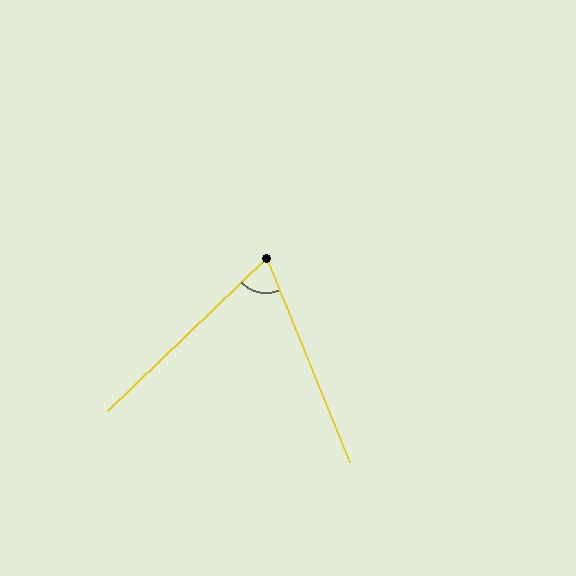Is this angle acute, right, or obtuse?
It is acute.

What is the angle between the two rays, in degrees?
Approximately 68 degrees.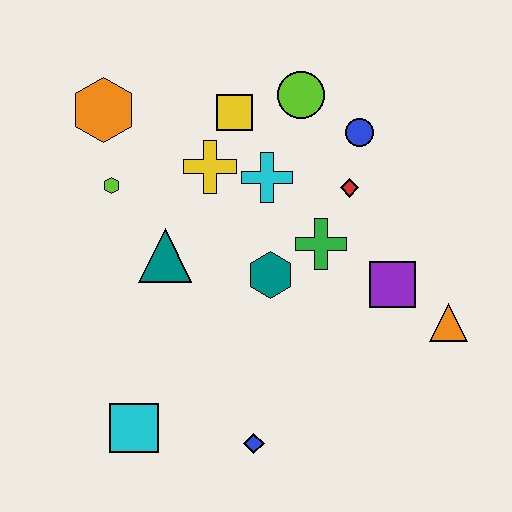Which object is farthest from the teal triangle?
The orange triangle is farthest from the teal triangle.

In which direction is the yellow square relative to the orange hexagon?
The yellow square is to the right of the orange hexagon.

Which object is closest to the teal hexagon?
The green cross is closest to the teal hexagon.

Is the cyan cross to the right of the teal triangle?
Yes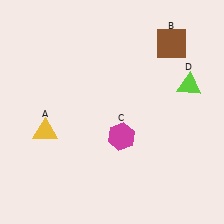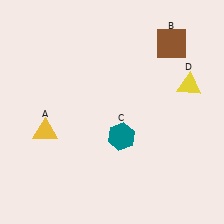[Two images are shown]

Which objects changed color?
C changed from magenta to teal. D changed from lime to yellow.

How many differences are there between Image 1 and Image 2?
There are 2 differences between the two images.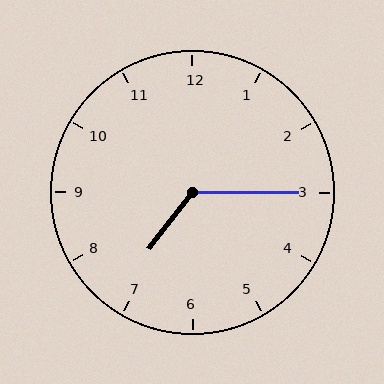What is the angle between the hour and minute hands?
Approximately 128 degrees.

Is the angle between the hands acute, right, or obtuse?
It is obtuse.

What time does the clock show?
7:15.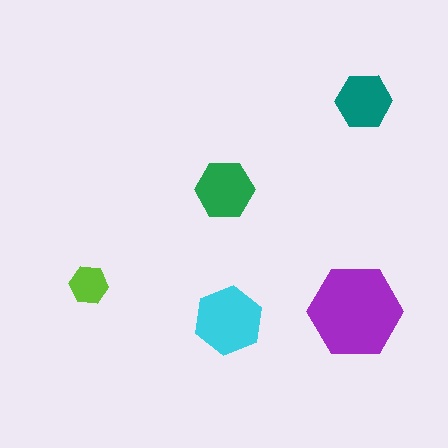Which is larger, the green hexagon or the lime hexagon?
The green one.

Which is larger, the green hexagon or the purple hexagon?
The purple one.